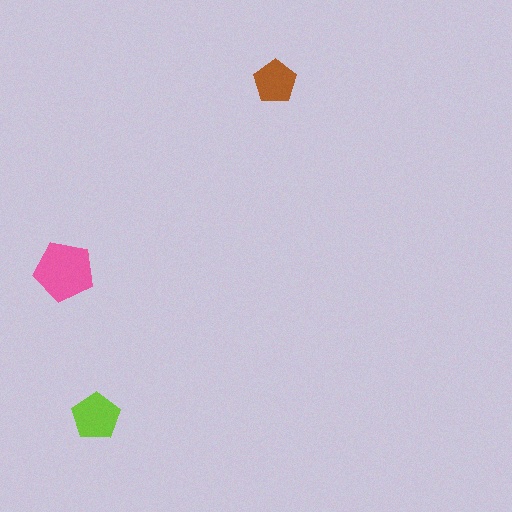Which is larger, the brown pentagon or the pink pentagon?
The pink one.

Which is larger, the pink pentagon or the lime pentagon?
The pink one.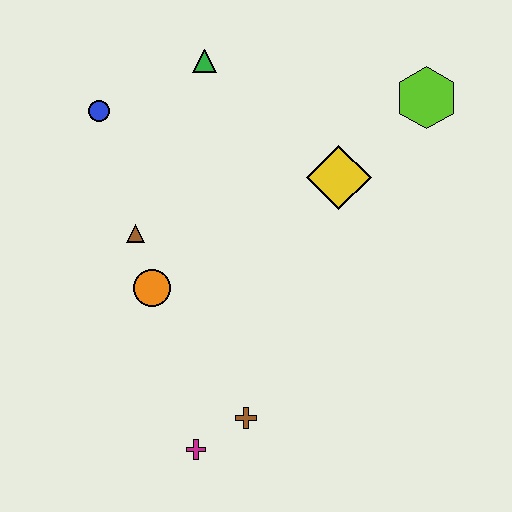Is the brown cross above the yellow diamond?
No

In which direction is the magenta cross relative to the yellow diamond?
The magenta cross is below the yellow diamond.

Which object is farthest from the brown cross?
The lime hexagon is farthest from the brown cross.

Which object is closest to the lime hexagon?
The yellow diamond is closest to the lime hexagon.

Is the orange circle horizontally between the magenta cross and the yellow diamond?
No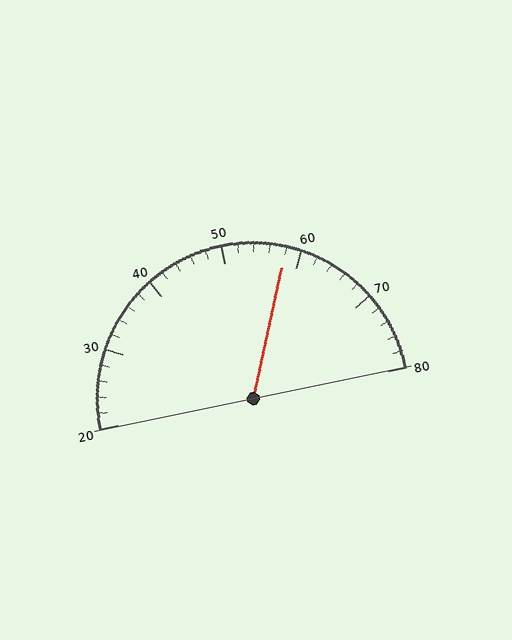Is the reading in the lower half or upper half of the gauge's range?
The reading is in the upper half of the range (20 to 80).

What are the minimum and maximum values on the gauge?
The gauge ranges from 20 to 80.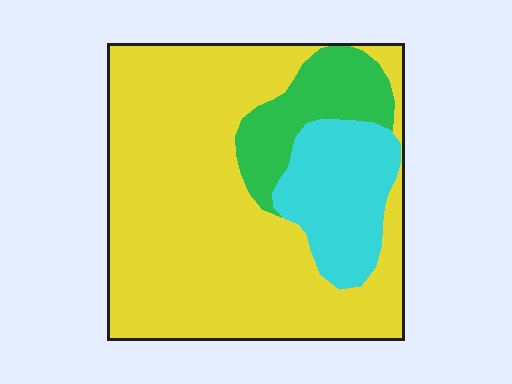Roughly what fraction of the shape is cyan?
Cyan covers 17% of the shape.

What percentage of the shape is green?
Green takes up less than a quarter of the shape.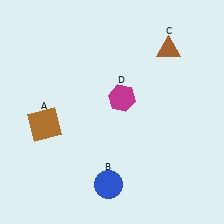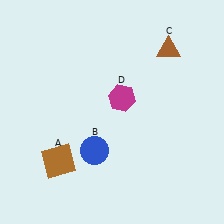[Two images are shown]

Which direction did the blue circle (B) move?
The blue circle (B) moved up.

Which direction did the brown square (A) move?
The brown square (A) moved down.